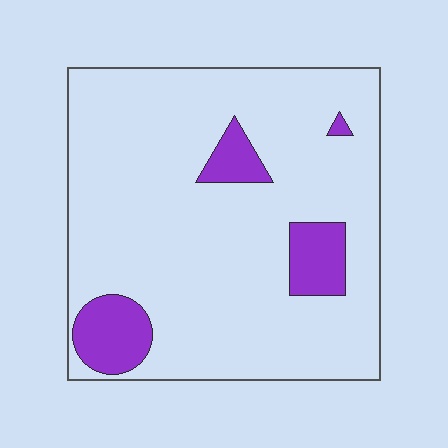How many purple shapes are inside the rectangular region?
4.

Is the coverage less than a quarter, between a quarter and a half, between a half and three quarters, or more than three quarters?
Less than a quarter.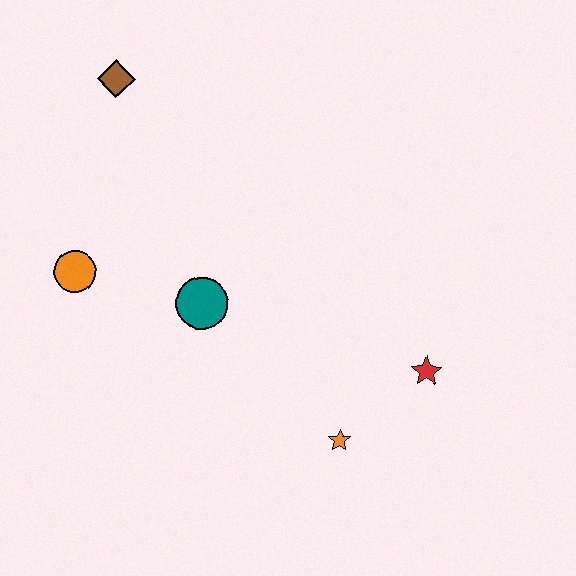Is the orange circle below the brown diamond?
Yes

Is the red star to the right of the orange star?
Yes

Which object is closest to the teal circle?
The orange circle is closest to the teal circle.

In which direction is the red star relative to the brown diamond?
The red star is to the right of the brown diamond.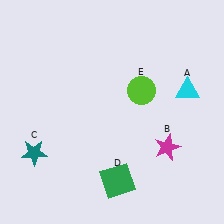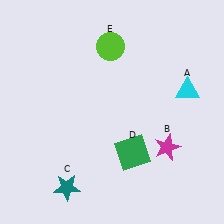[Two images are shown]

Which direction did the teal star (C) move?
The teal star (C) moved down.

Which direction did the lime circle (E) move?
The lime circle (E) moved up.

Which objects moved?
The objects that moved are: the teal star (C), the green square (D), the lime circle (E).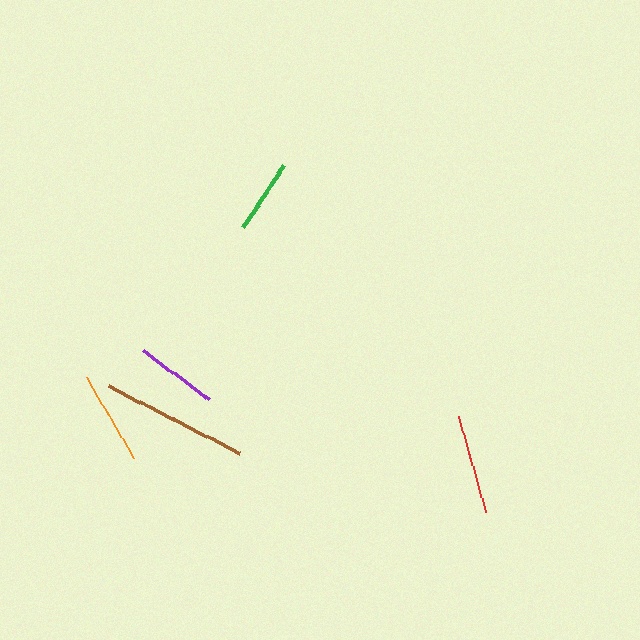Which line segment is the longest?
The brown line is the longest at approximately 147 pixels.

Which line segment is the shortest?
The green line is the shortest at approximately 75 pixels.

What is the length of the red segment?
The red segment is approximately 100 pixels long.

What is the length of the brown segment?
The brown segment is approximately 147 pixels long.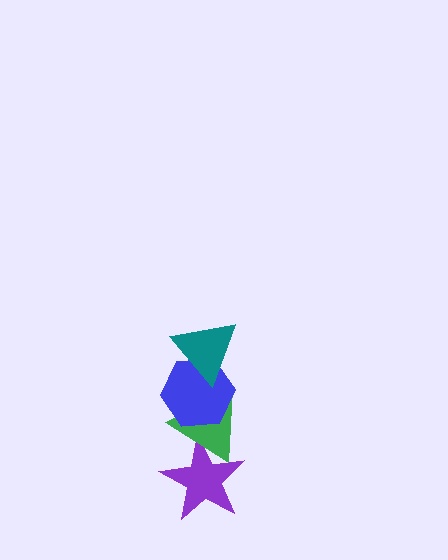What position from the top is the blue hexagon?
The blue hexagon is 2nd from the top.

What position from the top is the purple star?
The purple star is 4th from the top.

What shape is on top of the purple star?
The green triangle is on top of the purple star.